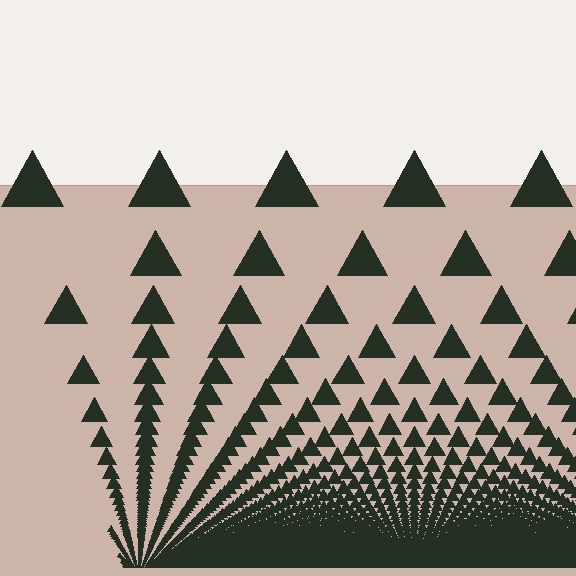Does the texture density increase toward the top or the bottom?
Density increases toward the bottom.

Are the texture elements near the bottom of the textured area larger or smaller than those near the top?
Smaller. The gradient is inverted — elements near the bottom are smaller and denser.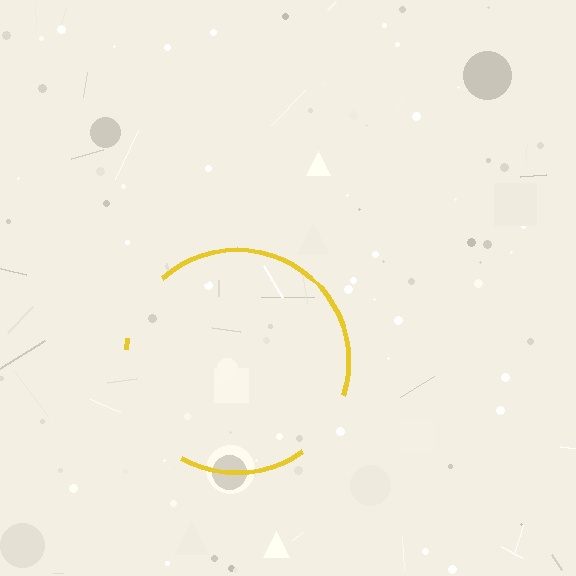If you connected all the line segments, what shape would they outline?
They would outline a circle.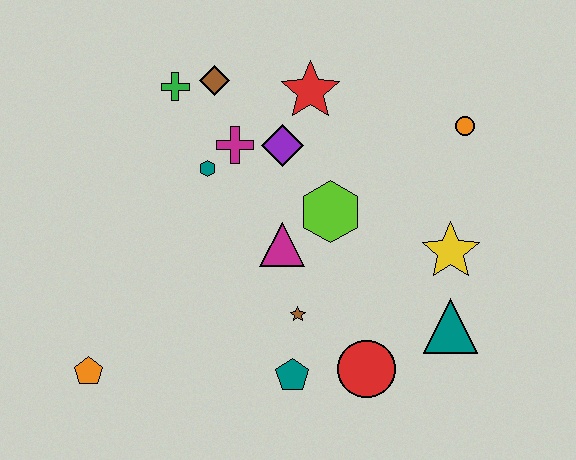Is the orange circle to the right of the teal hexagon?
Yes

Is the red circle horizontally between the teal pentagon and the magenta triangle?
No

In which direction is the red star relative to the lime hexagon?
The red star is above the lime hexagon.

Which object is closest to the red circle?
The teal pentagon is closest to the red circle.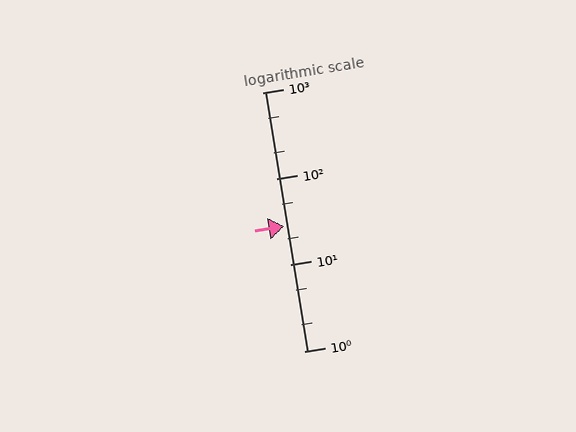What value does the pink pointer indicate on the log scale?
The pointer indicates approximately 28.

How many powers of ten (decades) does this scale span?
The scale spans 3 decades, from 1 to 1000.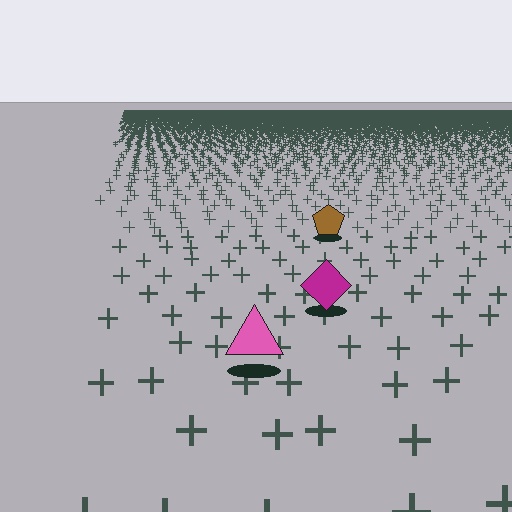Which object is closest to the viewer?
The pink triangle is closest. The texture marks near it are larger and more spread out.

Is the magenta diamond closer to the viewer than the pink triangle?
No. The pink triangle is closer — you can tell from the texture gradient: the ground texture is coarser near it.